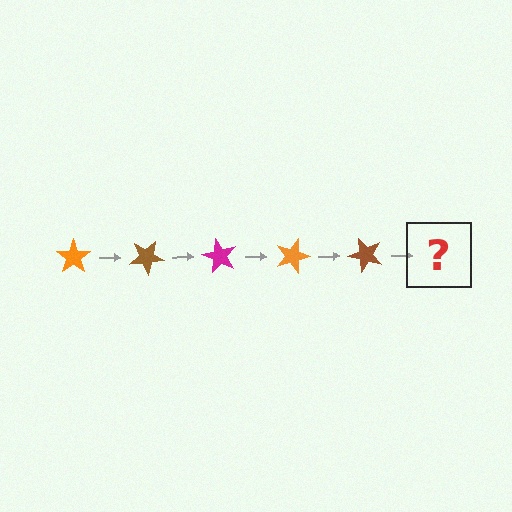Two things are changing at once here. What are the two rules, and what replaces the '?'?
The two rules are that it rotates 30 degrees each step and the color cycles through orange, brown, and magenta. The '?' should be a magenta star, rotated 150 degrees from the start.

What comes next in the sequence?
The next element should be a magenta star, rotated 150 degrees from the start.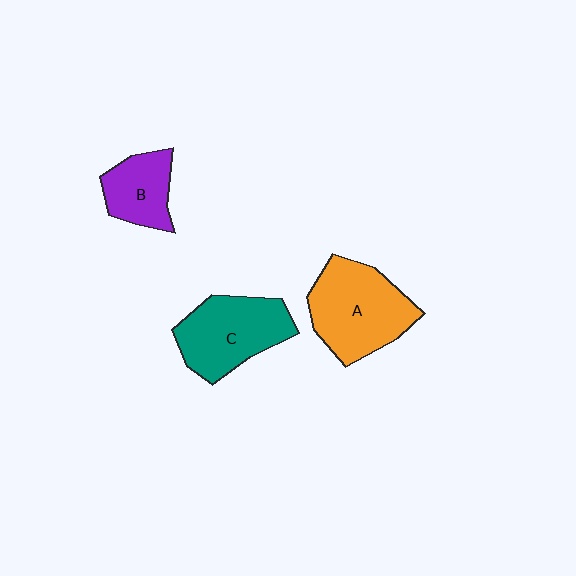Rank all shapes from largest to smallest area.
From largest to smallest: A (orange), C (teal), B (purple).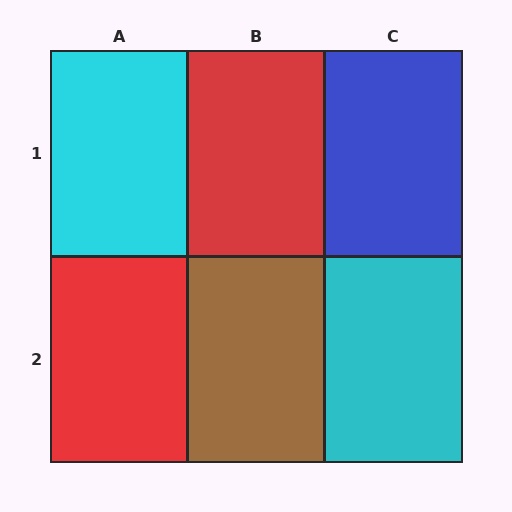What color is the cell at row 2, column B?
Brown.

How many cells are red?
2 cells are red.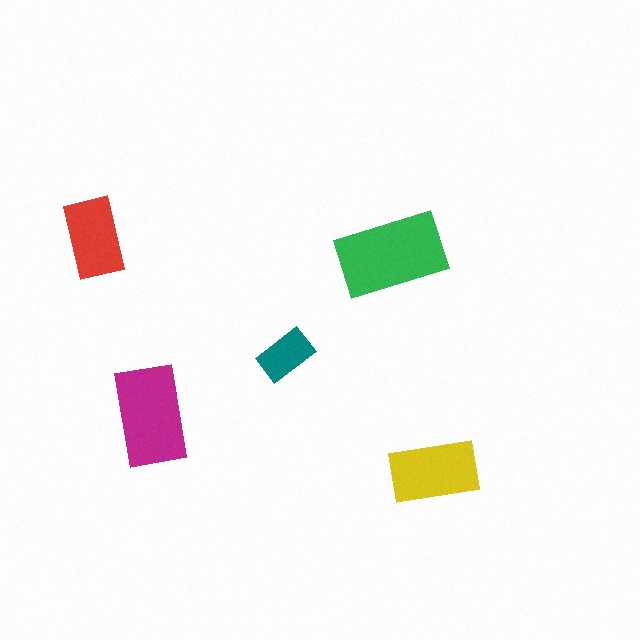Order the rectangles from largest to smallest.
the green one, the magenta one, the yellow one, the red one, the teal one.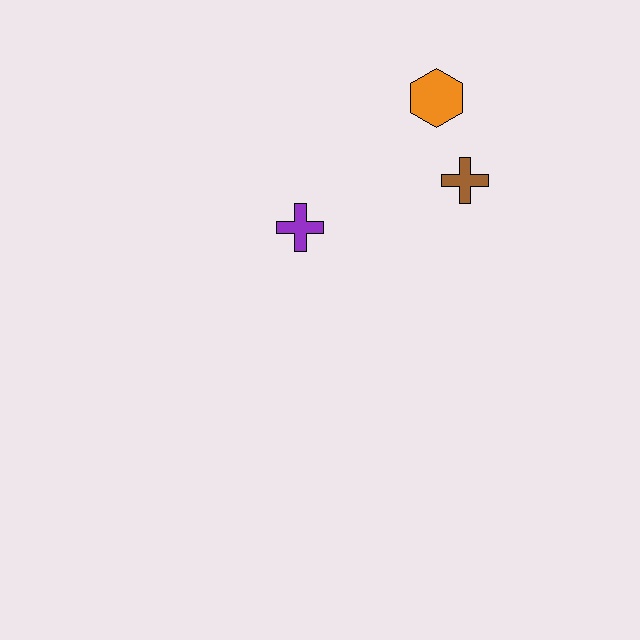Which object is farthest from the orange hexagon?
The purple cross is farthest from the orange hexagon.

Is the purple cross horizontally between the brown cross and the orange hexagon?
No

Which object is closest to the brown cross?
The orange hexagon is closest to the brown cross.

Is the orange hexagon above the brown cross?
Yes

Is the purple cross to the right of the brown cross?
No